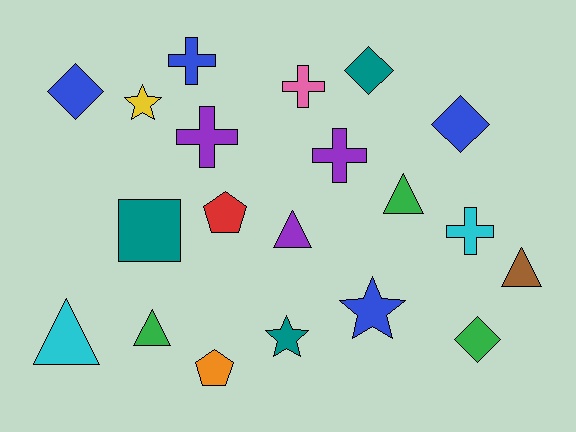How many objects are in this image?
There are 20 objects.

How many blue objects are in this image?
There are 4 blue objects.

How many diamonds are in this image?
There are 4 diamonds.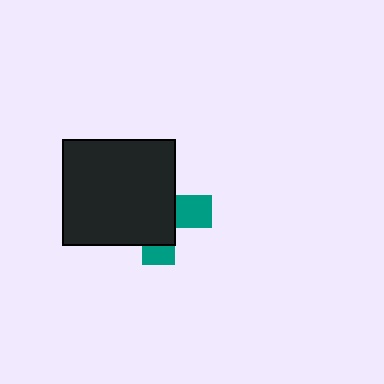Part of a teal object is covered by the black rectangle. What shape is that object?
It is a cross.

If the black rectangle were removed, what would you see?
You would see the complete teal cross.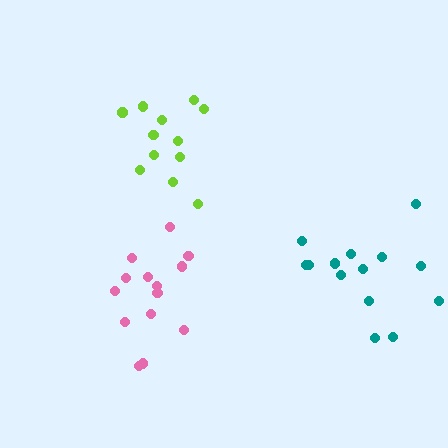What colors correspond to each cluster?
The clusters are colored: lime, pink, teal.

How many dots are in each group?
Group 1: 12 dots, Group 2: 15 dots, Group 3: 14 dots (41 total).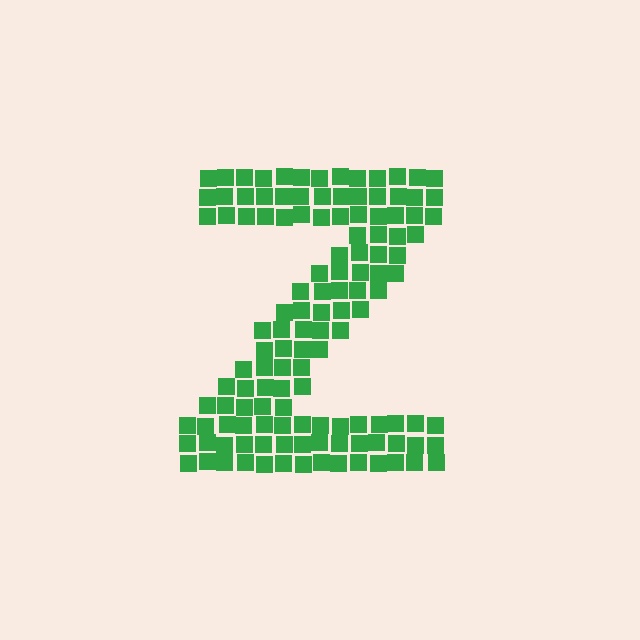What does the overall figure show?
The overall figure shows the letter Z.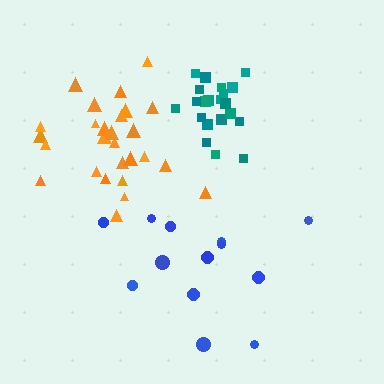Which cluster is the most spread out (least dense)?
Blue.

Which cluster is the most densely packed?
Teal.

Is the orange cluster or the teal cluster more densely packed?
Teal.